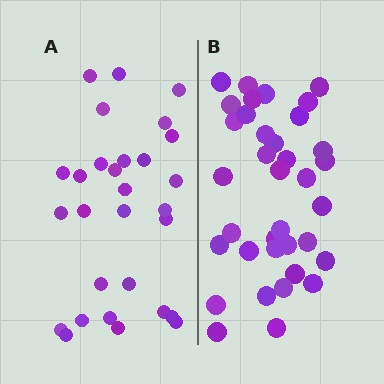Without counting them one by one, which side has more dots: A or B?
Region B (the right region) has more dots.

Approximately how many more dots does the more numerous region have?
Region B has roughly 8 or so more dots than region A.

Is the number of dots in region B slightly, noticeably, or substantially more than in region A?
Region B has only slightly more — the two regions are fairly close. The ratio is roughly 1.2 to 1.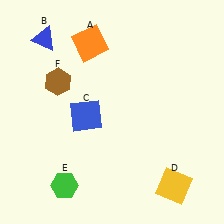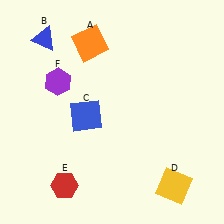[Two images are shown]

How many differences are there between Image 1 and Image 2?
There are 2 differences between the two images.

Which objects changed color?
E changed from green to red. F changed from brown to purple.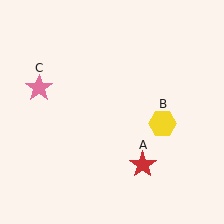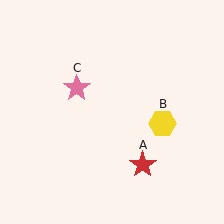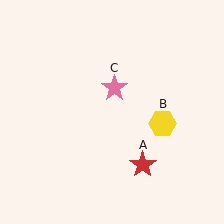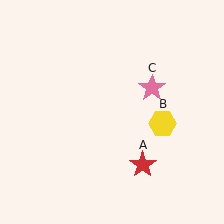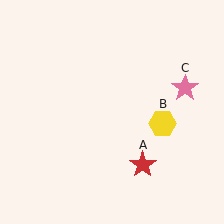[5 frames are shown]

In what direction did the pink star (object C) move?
The pink star (object C) moved right.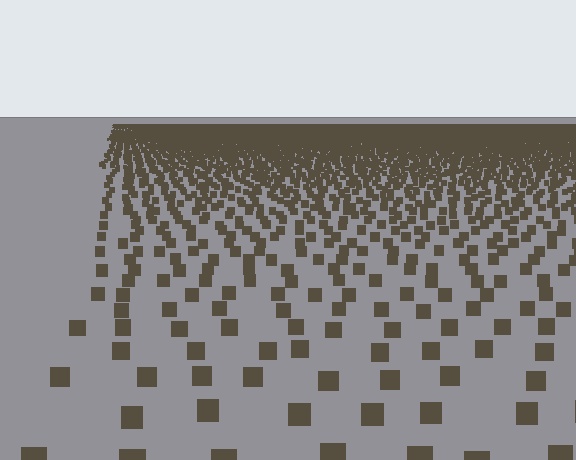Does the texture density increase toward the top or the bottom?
Density increases toward the top.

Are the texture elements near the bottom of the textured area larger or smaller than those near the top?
Larger. Near the bottom, elements are closer to the viewer and appear at a bigger on-screen size.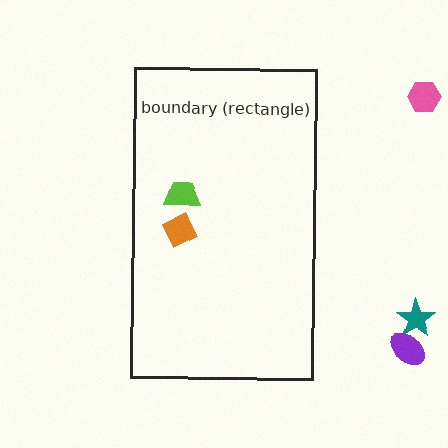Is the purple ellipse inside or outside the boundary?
Outside.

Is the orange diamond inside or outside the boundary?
Inside.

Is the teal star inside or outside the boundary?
Outside.